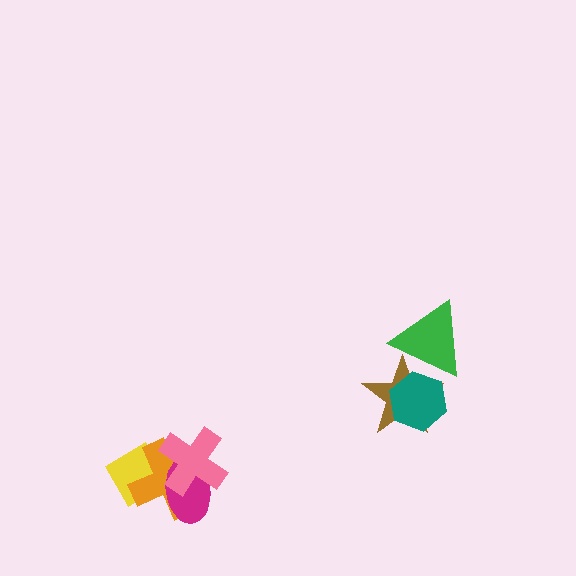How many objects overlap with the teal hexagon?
2 objects overlap with the teal hexagon.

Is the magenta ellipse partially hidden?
Yes, it is partially covered by another shape.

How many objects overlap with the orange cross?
3 objects overlap with the orange cross.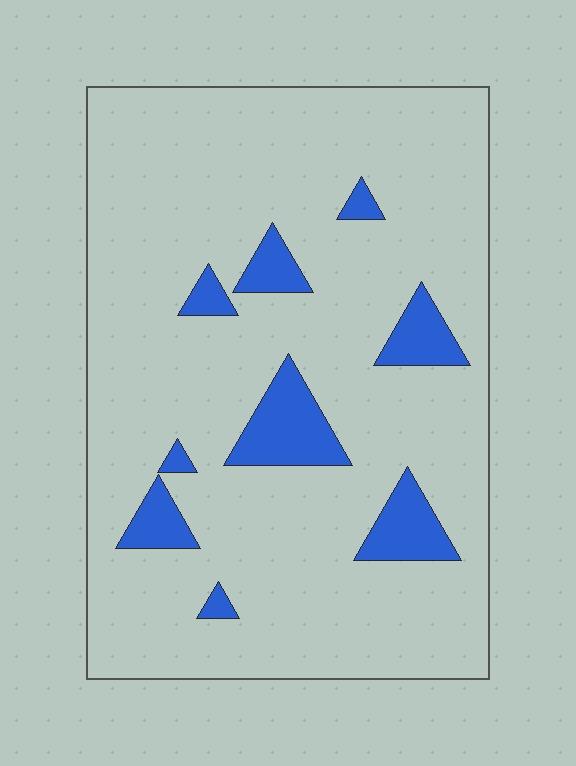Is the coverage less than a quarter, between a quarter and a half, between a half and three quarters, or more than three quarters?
Less than a quarter.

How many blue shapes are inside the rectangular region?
9.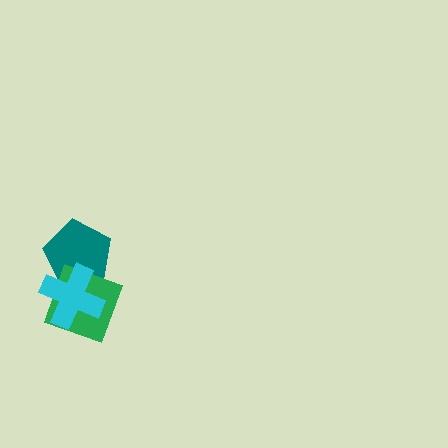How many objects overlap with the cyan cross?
2 objects overlap with the cyan cross.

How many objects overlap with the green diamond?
2 objects overlap with the green diamond.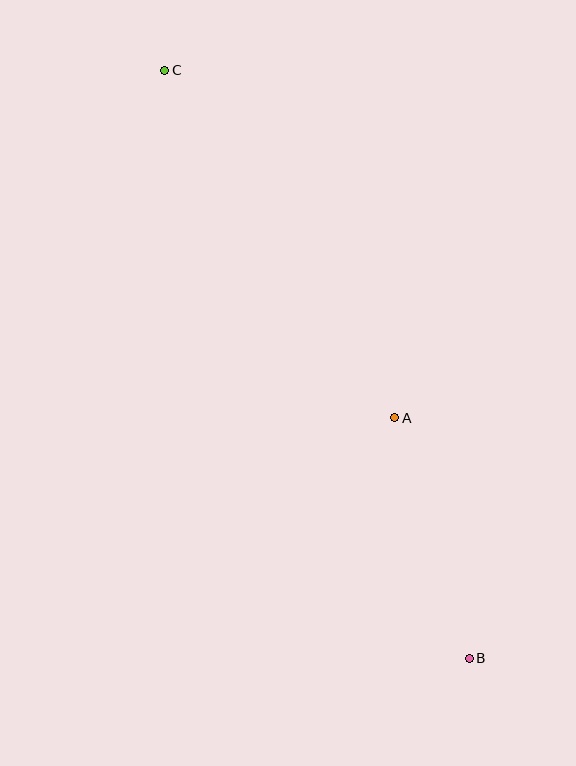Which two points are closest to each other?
Points A and B are closest to each other.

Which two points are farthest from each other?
Points B and C are farthest from each other.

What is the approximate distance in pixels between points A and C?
The distance between A and C is approximately 417 pixels.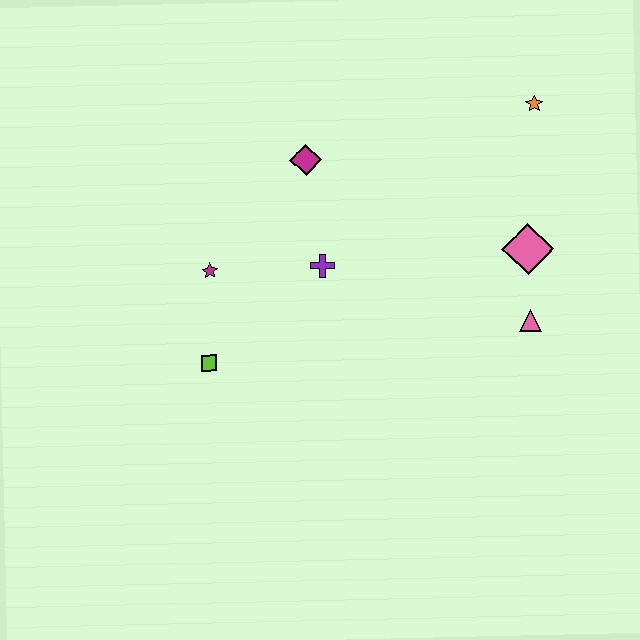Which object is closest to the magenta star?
The lime square is closest to the magenta star.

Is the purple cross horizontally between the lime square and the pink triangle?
Yes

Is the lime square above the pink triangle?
No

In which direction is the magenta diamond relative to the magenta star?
The magenta diamond is above the magenta star.